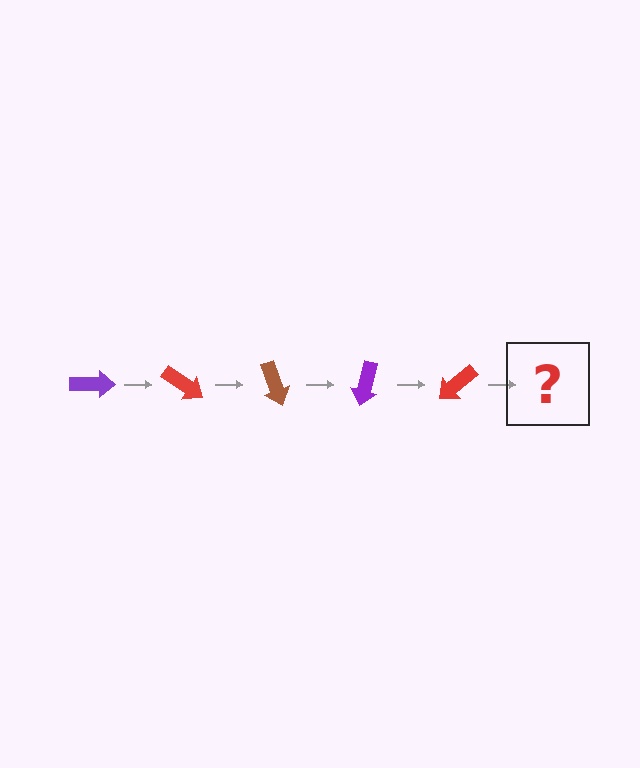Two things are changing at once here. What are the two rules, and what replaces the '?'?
The two rules are that it rotates 35 degrees each step and the color cycles through purple, red, and brown. The '?' should be a brown arrow, rotated 175 degrees from the start.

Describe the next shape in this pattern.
It should be a brown arrow, rotated 175 degrees from the start.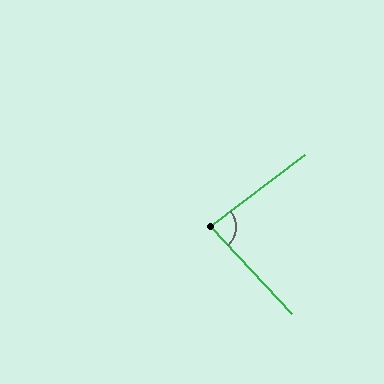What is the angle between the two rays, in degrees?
Approximately 85 degrees.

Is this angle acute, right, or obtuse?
It is acute.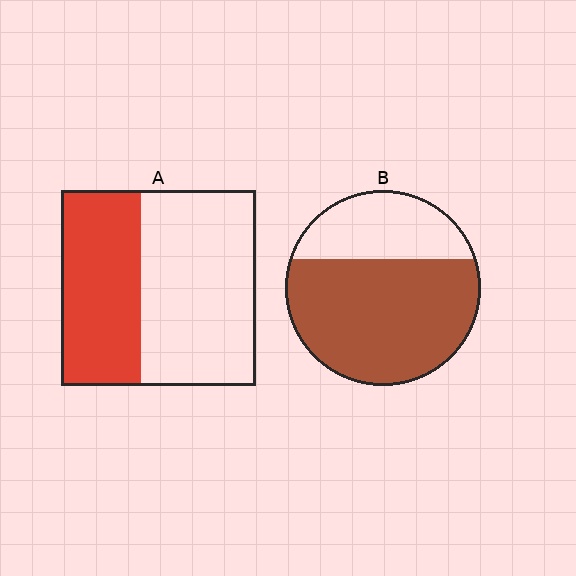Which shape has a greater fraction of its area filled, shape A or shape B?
Shape B.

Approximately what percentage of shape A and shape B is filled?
A is approximately 40% and B is approximately 70%.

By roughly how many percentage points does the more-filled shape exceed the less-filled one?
By roughly 30 percentage points (B over A).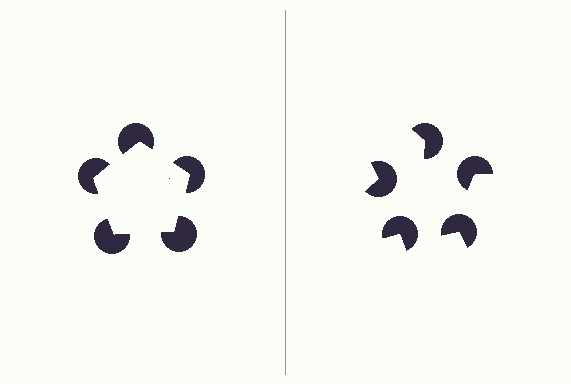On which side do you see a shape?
An illusory pentagon appears on the left side. On the right side the wedge cuts are rotated, so no coherent shape forms.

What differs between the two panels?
The pac-man discs are positioned identically on both sides; only the wedge orientations differ. On the left they align to a pentagon; on the right they are misaligned.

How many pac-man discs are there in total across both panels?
10 — 5 on each side.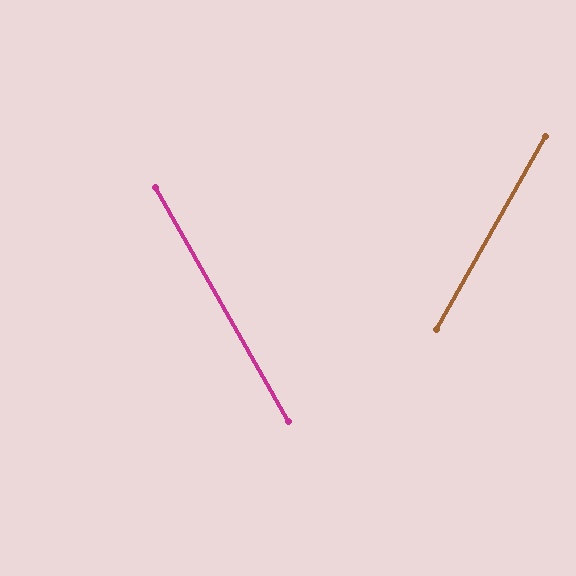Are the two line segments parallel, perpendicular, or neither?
Neither parallel nor perpendicular — they differ by about 59°.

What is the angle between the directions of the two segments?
Approximately 59 degrees.